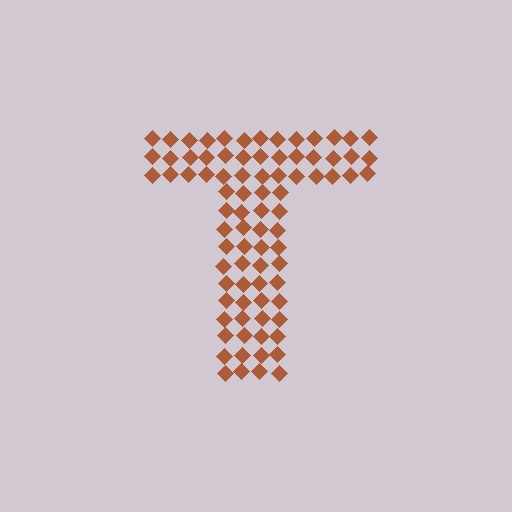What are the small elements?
The small elements are diamonds.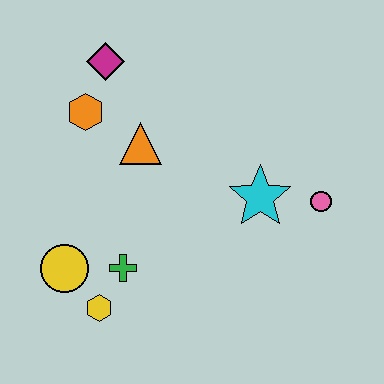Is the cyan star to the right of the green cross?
Yes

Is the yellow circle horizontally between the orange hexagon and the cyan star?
No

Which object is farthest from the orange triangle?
The pink circle is farthest from the orange triangle.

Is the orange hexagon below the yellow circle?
No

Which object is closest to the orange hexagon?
The magenta diamond is closest to the orange hexagon.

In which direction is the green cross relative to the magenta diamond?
The green cross is below the magenta diamond.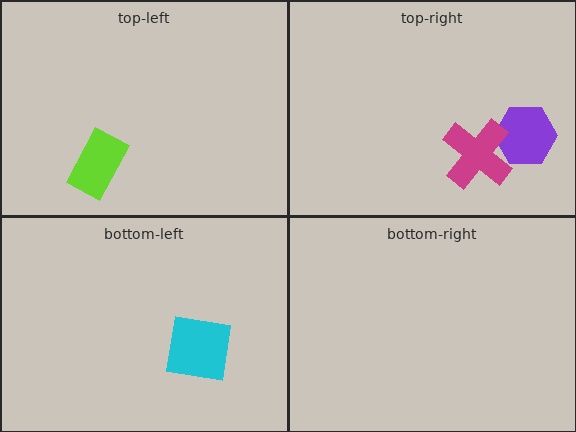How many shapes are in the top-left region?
1.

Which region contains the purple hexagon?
The top-right region.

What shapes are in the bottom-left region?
The cyan square.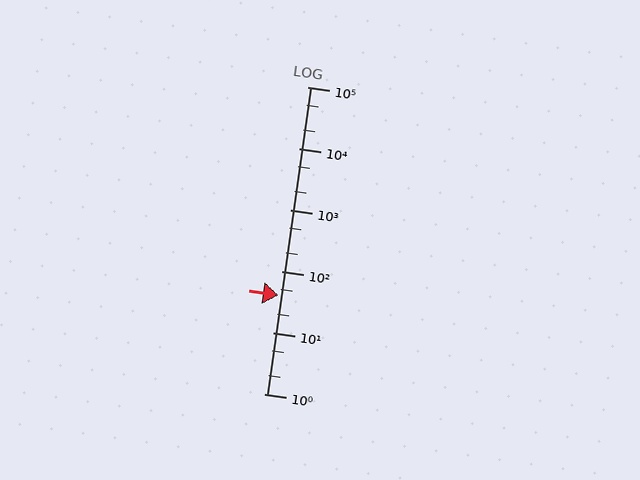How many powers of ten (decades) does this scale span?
The scale spans 5 decades, from 1 to 100000.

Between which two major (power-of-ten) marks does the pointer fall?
The pointer is between 10 and 100.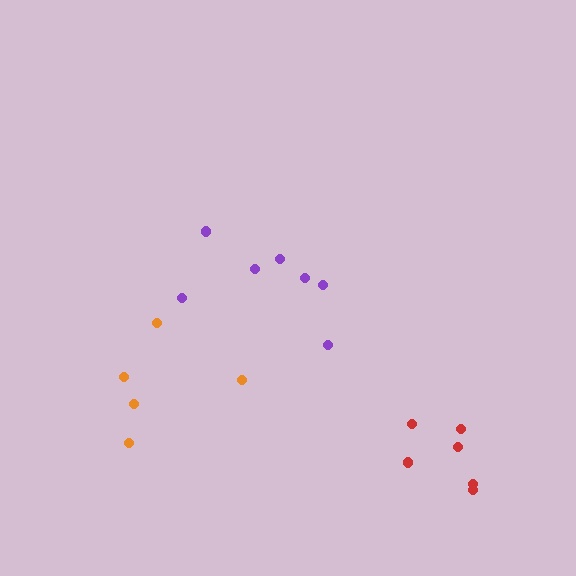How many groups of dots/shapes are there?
There are 3 groups.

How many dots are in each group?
Group 1: 7 dots, Group 2: 6 dots, Group 3: 5 dots (18 total).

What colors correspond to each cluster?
The clusters are colored: purple, red, orange.